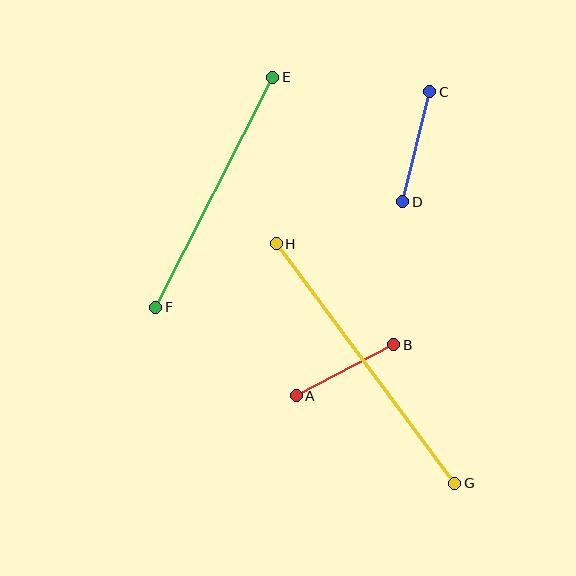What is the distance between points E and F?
The distance is approximately 258 pixels.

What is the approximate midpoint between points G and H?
The midpoint is at approximately (366, 364) pixels.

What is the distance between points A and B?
The distance is approximately 110 pixels.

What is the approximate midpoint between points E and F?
The midpoint is at approximately (214, 192) pixels.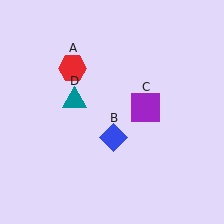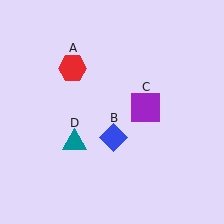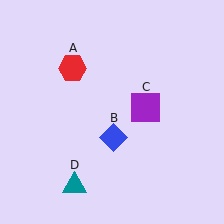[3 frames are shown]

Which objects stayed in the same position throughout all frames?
Red hexagon (object A) and blue diamond (object B) and purple square (object C) remained stationary.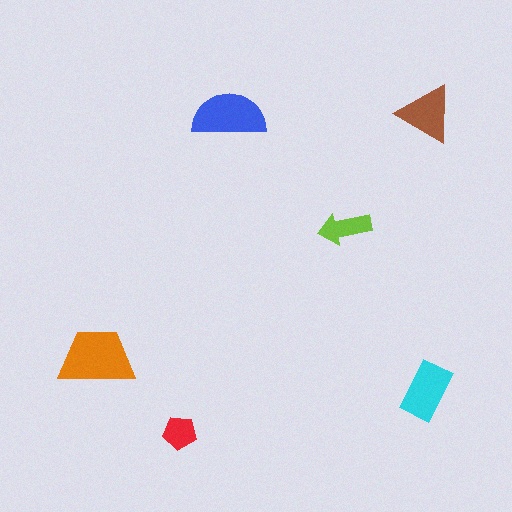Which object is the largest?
The orange trapezoid.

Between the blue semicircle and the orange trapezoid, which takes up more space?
The orange trapezoid.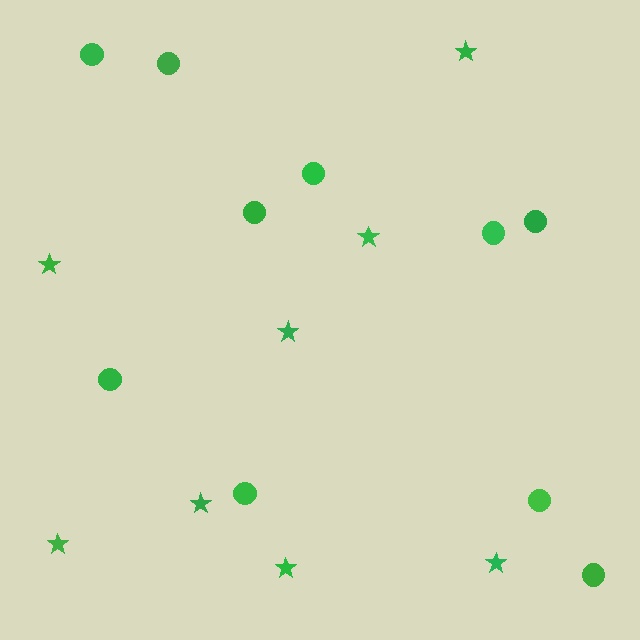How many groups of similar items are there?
There are 2 groups: one group of stars (8) and one group of circles (10).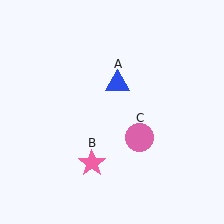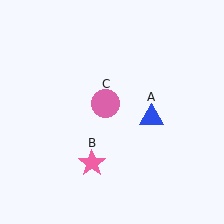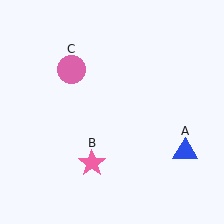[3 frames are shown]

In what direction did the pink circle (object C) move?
The pink circle (object C) moved up and to the left.